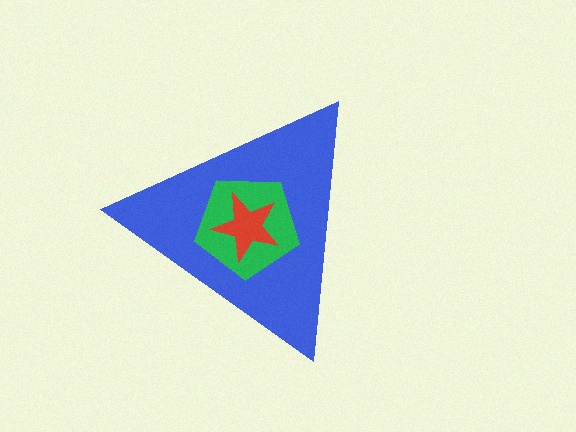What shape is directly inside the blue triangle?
The green pentagon.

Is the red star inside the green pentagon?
Yes.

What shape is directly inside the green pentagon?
The red star.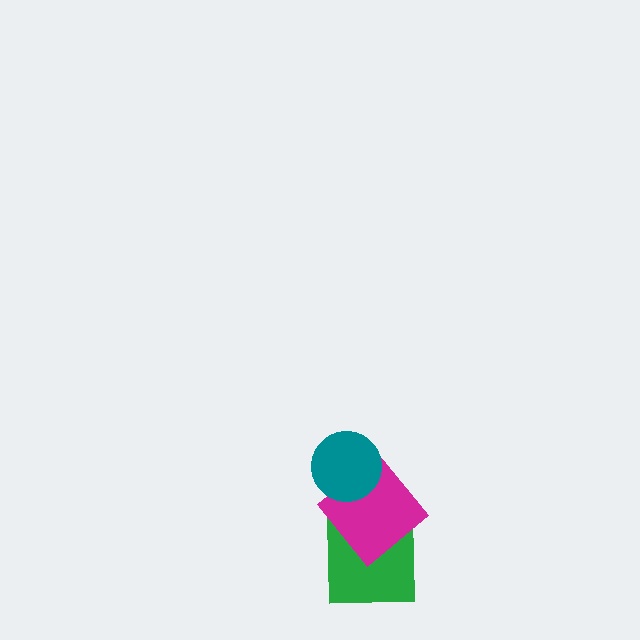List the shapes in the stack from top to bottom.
From top to bottom: the teal circle, the magenta diamond, the green square.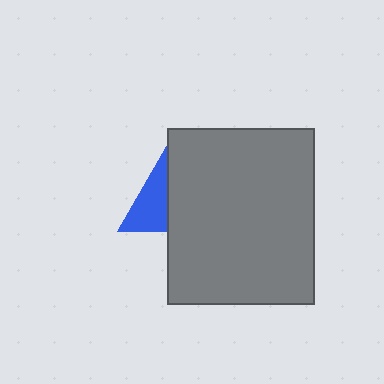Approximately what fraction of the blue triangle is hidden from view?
Roughly 60% of the blue triangle is hidden behind the gray rectangle.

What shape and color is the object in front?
The object in front is a gray rectangle.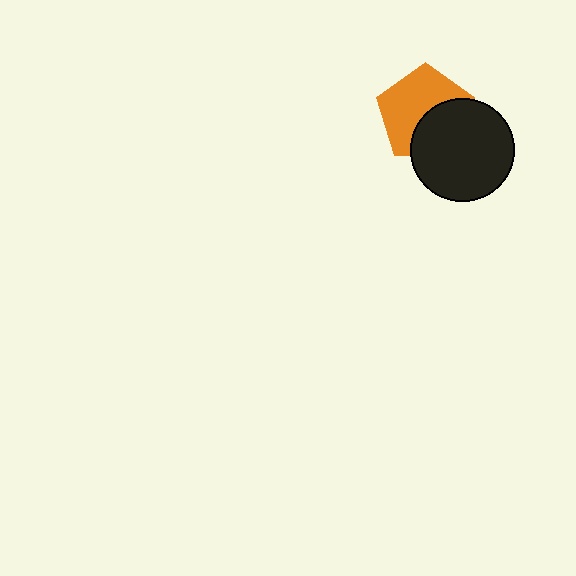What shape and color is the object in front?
The object in front is a black circle.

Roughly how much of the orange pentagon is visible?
About half of it is visible (roughly 60%).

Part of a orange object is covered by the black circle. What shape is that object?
It is a pentagon.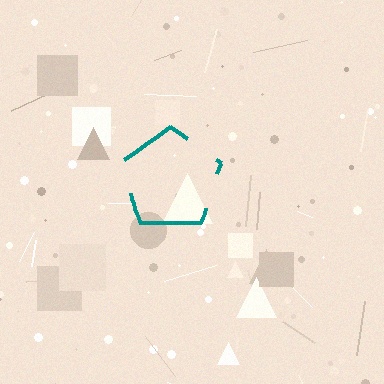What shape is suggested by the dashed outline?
The dashed outline suggests a pentagon.